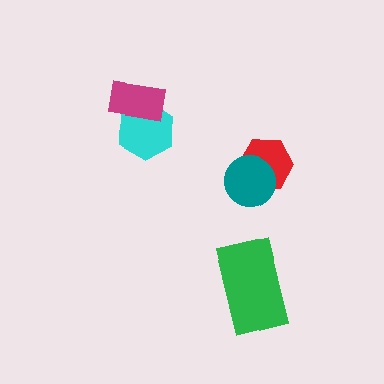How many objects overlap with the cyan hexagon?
1 object overlaps with the cyan hexagon.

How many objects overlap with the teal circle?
1 object overlaps with the teal circle.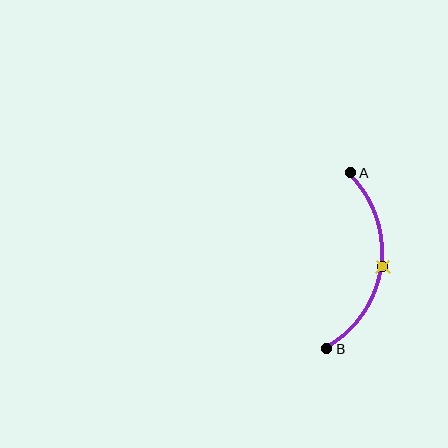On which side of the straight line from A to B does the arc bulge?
The arc bulges to the right of the straight line connecting A and B.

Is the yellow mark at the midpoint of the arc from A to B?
Yes. The yellow mark lies on the arc at equal arc-length from both A and B — it is the arc midpoint.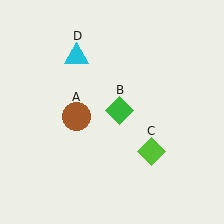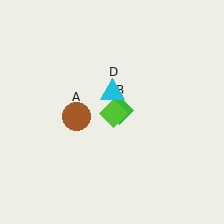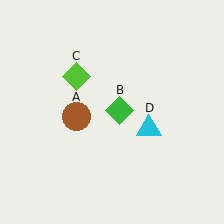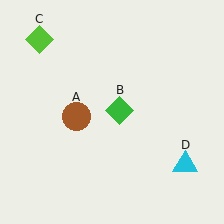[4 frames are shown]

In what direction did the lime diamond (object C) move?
The lime diamond (object C) moved up and to the left.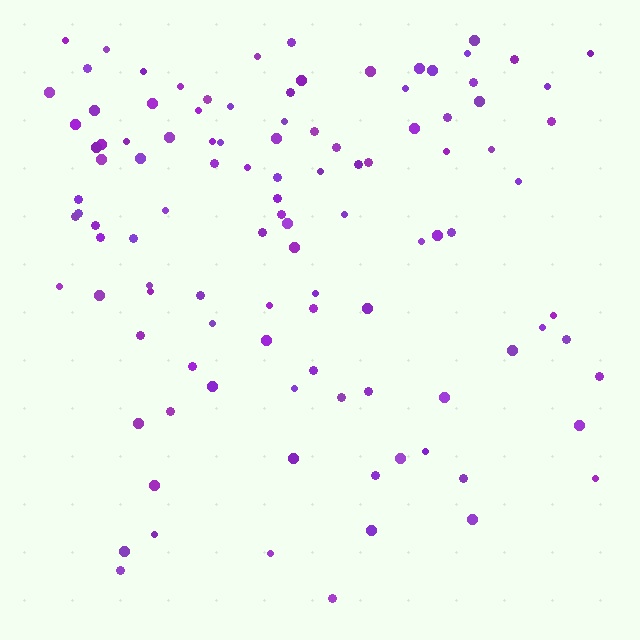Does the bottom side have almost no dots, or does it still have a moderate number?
Still a moderate number, just noticeably fewer than the top.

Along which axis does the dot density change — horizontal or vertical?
Vertical.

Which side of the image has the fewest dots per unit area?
The bottom.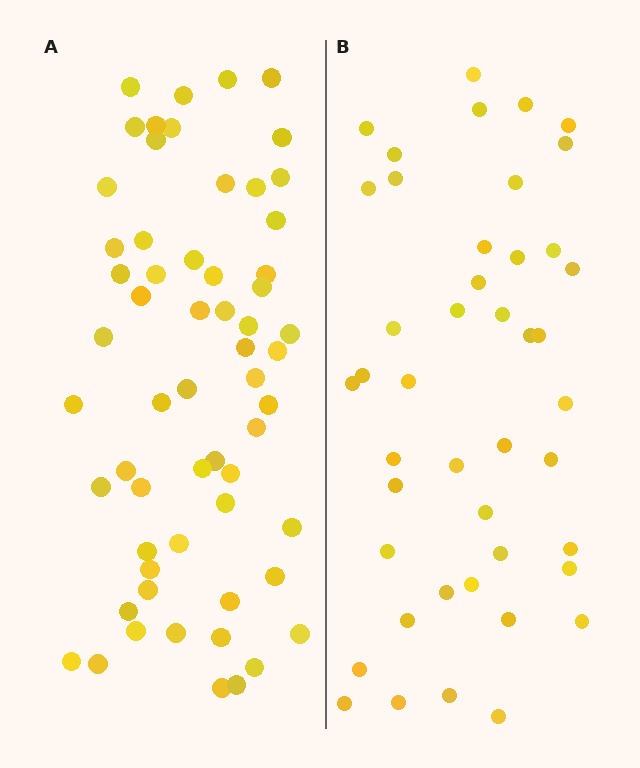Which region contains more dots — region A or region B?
Region A (the left region) has more dots.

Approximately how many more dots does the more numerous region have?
Region A has approximately 15 more dots than region B.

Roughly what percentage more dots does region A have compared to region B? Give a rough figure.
About 35% more.